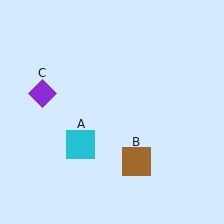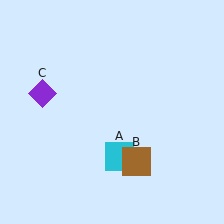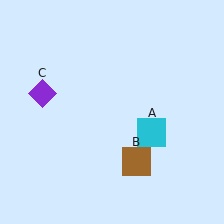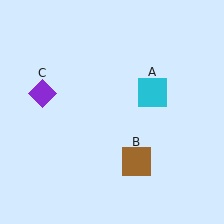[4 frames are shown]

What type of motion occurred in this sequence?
The cyan square (object A) rotated counterclockwise around the center of the scene.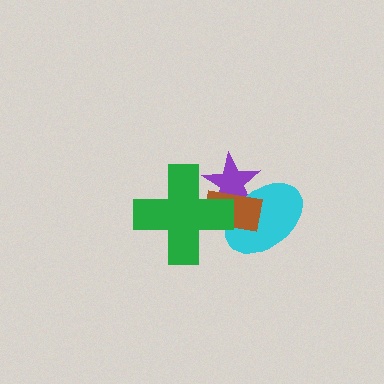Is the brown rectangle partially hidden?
Yes, it is partially covered by another shape.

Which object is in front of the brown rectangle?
The green cross is in front of the brown rectangle.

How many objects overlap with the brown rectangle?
3 objects overlap with the brown rectangle.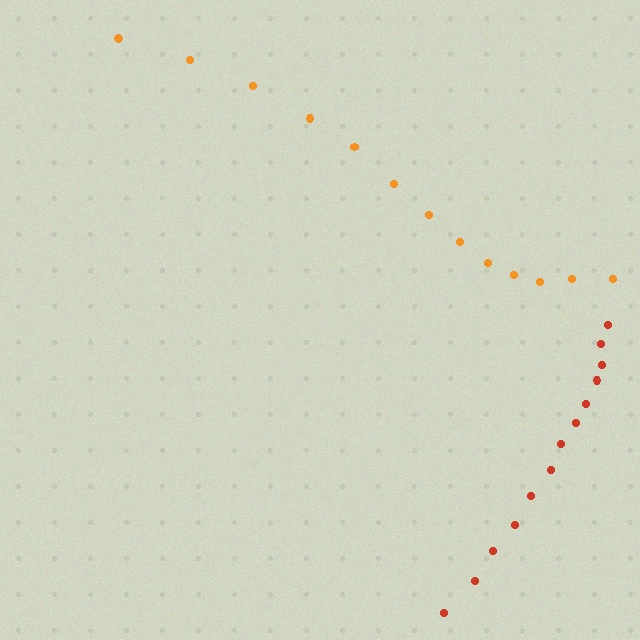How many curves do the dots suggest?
There are 2 distinct paths.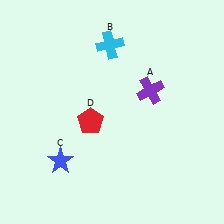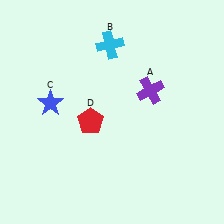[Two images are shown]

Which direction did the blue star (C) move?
The blue star (C) moved up.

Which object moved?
The blue star (C) moved up.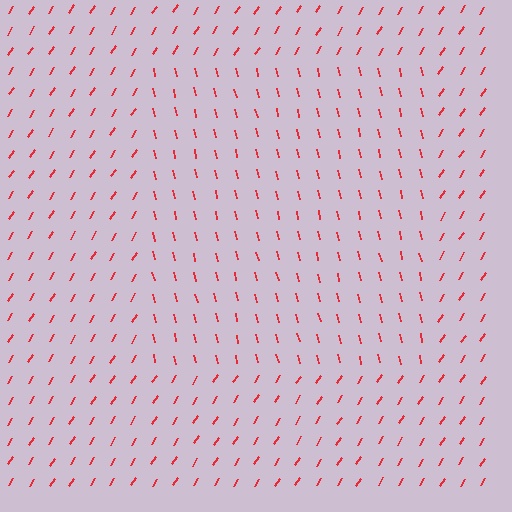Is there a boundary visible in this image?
Yes, there is a texture boundary formed by a change in line orientation.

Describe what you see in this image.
The image is filled with small red line segments. A rectangle region in the image has lines oriented differently from the surrounding lines, creating a visible texture boundary.